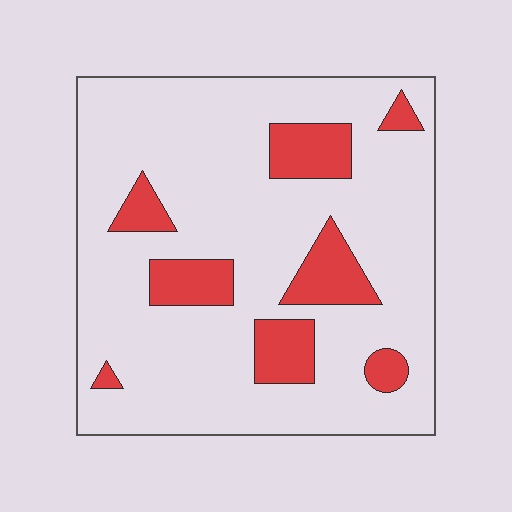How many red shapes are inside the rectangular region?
8.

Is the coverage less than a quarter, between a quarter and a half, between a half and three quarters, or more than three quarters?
Less than a quarter.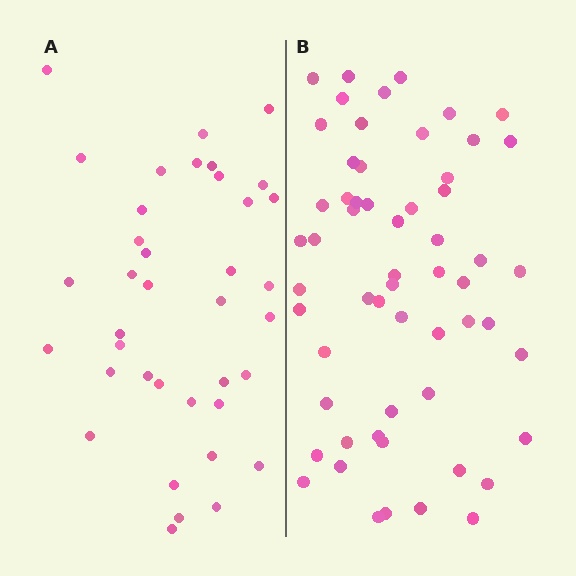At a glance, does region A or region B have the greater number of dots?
Region B (the right region) has more dots.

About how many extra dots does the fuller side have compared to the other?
Region B has approximately 20 more dots than region A.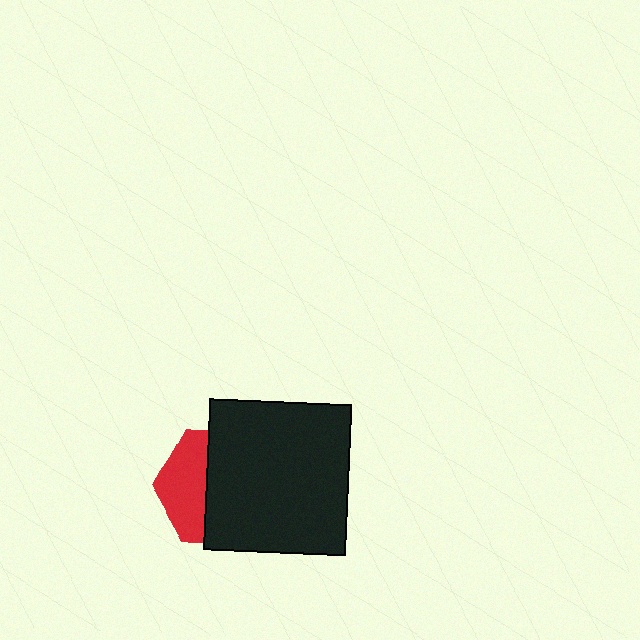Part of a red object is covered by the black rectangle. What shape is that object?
It is a hexagon.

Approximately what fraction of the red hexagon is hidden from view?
Roughly 61% of the red hexagon is hidden behind the black rectangle.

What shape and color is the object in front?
The object in front is a black rectangle.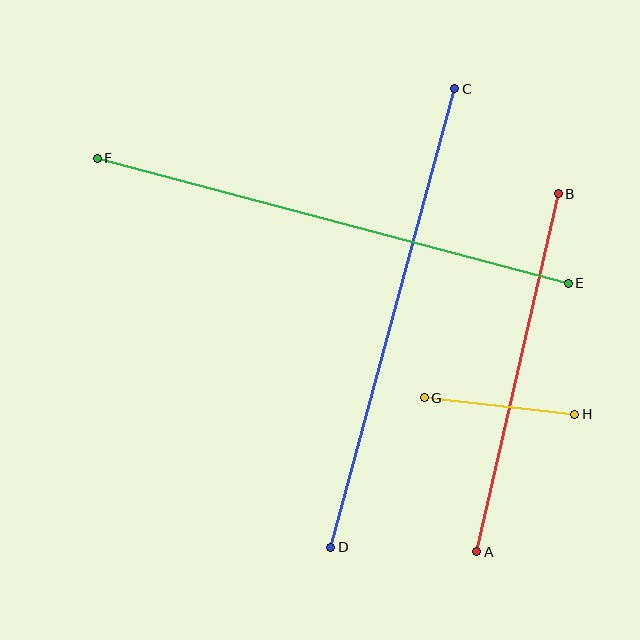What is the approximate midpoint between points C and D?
The midpoint is at approximately (393, 318) pixels.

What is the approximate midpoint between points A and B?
The midpoint is at approximately (517, 373) pixels.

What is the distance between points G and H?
The distance is approximately 151 pixels.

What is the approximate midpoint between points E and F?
The midpoint is at approximately (333, 221) pixels.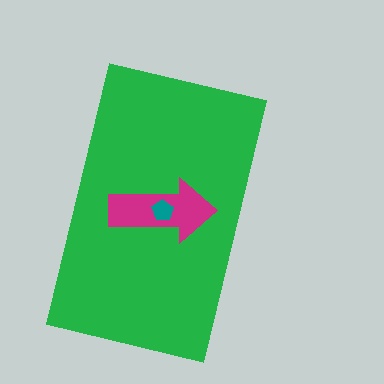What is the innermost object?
The teal pentagon.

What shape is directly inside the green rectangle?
The magenta arrow.